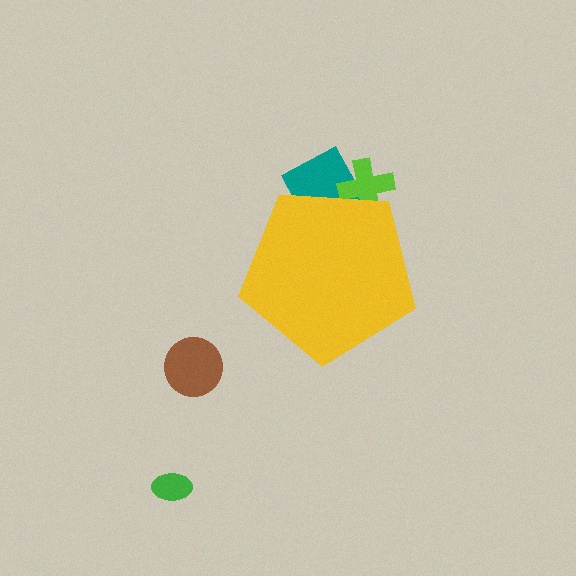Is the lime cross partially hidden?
Yes, the lime cross is partially hidden behind the yellow pentagon.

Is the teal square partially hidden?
Yes, the teal square is partially hidden behind the yellow pentagon.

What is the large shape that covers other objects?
A yellow pentagon.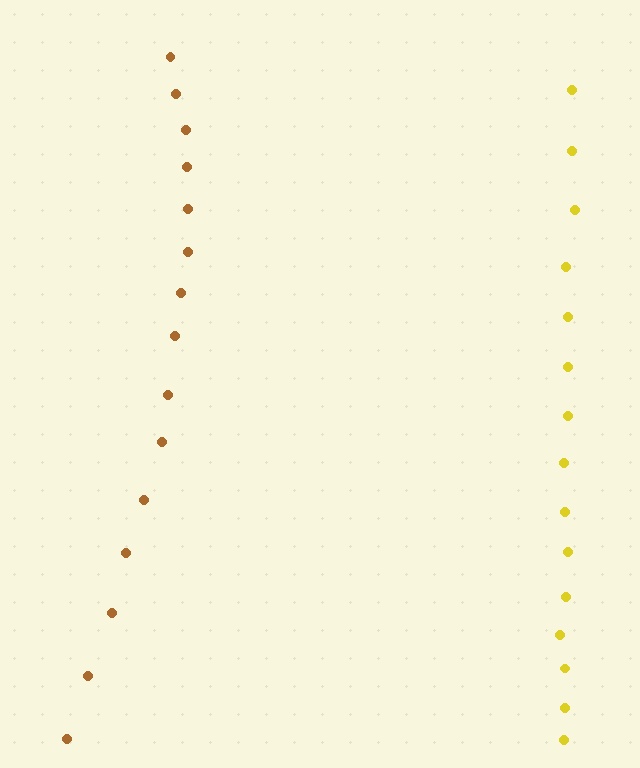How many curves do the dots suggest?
There are 2 distinct paths.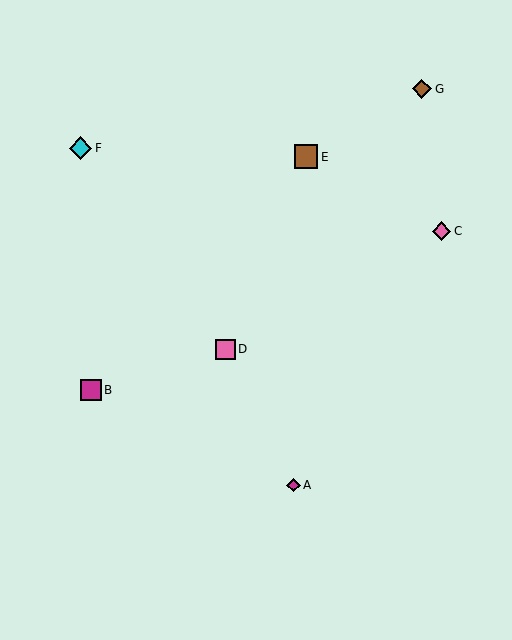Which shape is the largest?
The brown square (labeled E) is the largest.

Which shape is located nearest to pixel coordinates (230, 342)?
The pink square (labeled D) at (225, 349) is nearest to that location.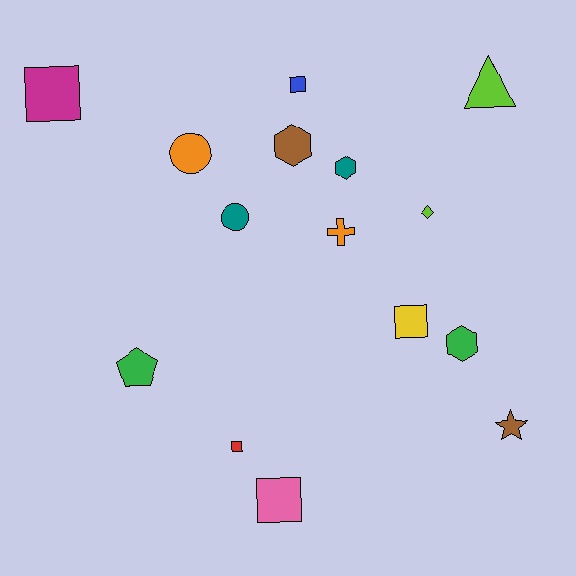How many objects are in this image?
There are 15 objects.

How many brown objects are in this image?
There are 2 brown objects.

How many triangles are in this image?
There is 1 triangle.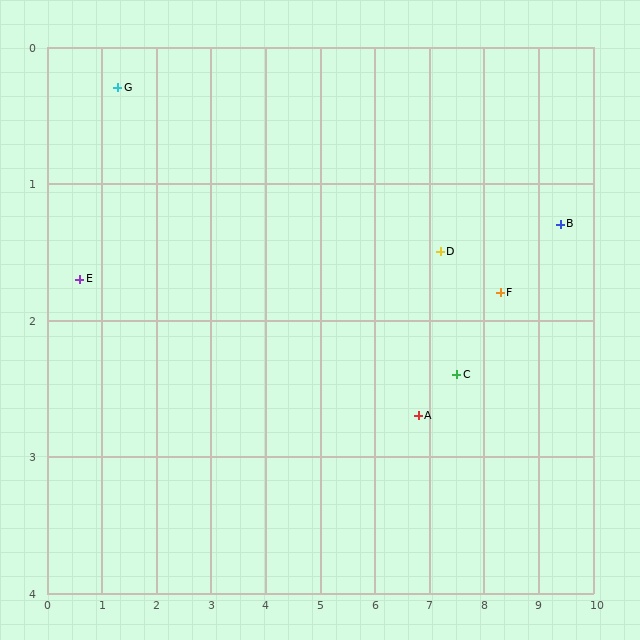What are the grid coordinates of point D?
Point D is at approximately (7.2, 1.5).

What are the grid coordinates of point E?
Point E is at approximately (0.6, 1.7).